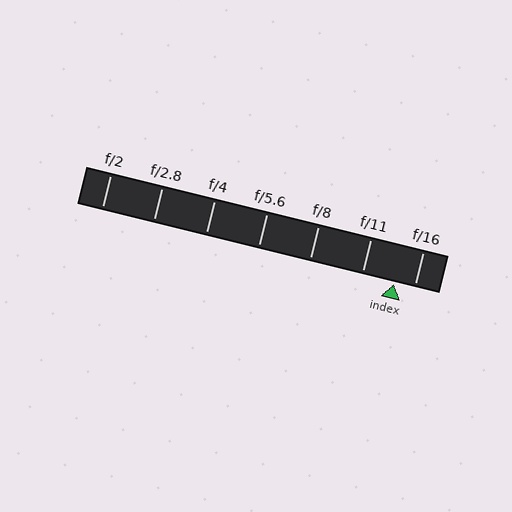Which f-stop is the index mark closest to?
The index mark is closest to f/16.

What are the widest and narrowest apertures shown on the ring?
The widest aperture shown is f/2 and the narrowest is f/16.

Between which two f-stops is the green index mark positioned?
The index mark is between f/11 and f/16.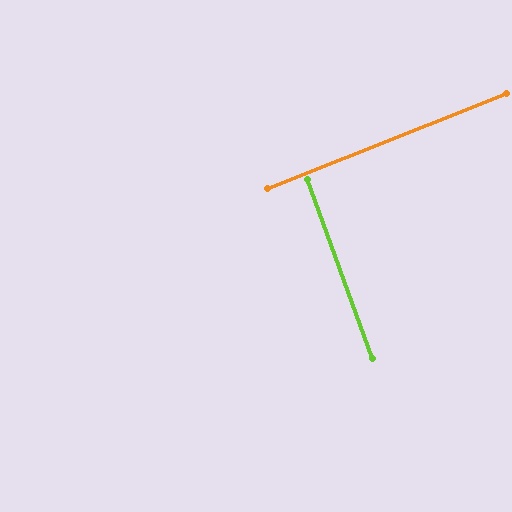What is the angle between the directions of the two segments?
Approximately 88 degrees.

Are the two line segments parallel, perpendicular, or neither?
Perpendicular — they meet at approximately 88°.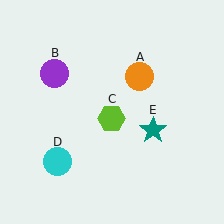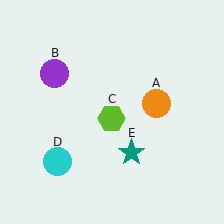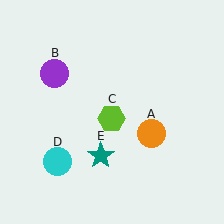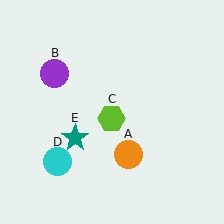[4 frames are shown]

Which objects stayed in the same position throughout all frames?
Purple circle (object B) and lime hexagon (object C) and cyan circle (object D) remained stationary.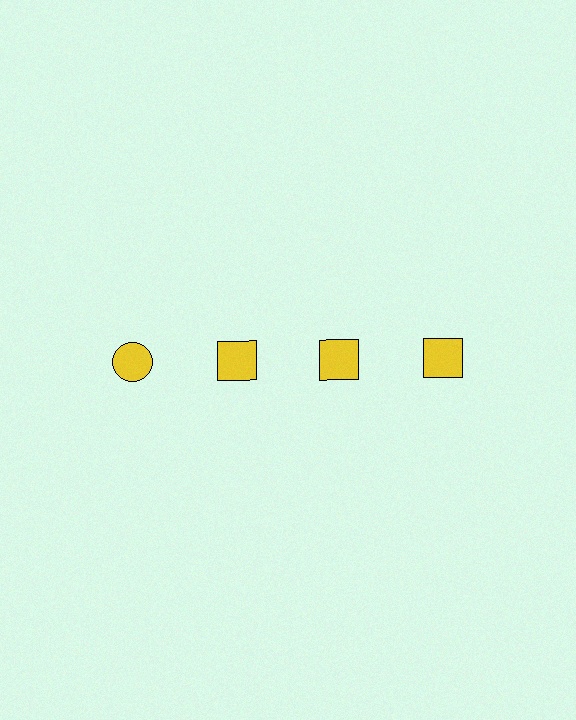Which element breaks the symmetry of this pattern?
The yellow circle in the top row, leftmost column breaks the symmetry. All other shapes are yellow squares.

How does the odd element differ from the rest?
It has a different shape: circle instead of square.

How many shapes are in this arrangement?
There are 4 shapes arranged in a grid pattern.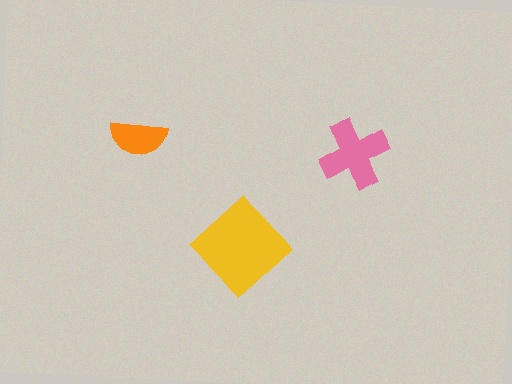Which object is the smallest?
The orange semicircle.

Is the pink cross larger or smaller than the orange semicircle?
Larger.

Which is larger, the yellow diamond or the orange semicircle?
The yellow diamond.